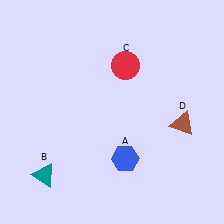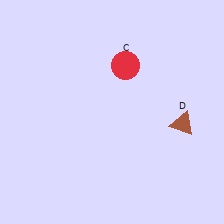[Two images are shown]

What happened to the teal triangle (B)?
The teal triangle (B) was removed in Image 2. It was in the bottom-left area of Image 1.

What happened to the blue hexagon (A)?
The blue hexagon (A) was removed in Image 2. It was in the bottom-right area of Image 1.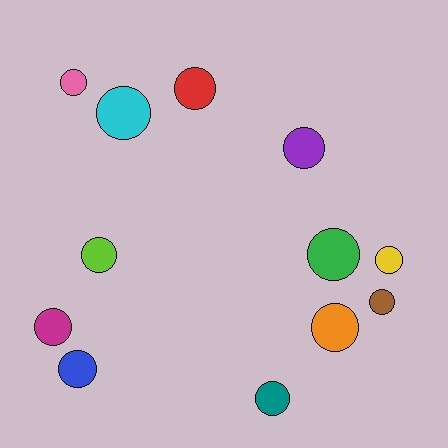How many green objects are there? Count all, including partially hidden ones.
There is 1 green object.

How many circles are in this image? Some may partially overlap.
There are 12 circles.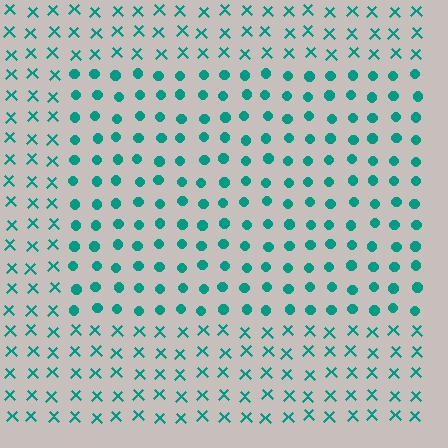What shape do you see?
I see a rectangle.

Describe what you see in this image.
The image is filled with small teal elements arranged in a uniform grid. A rectangle-shaped region contains circles, while the surrounding area contains X marks. The boundary is defined purely by the change in element shape.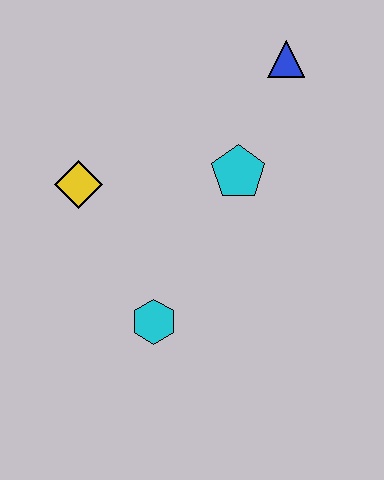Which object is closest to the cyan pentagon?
The blue triangle is closest to the cyan pentagon.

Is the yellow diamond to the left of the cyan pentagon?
Yes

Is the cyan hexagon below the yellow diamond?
Yes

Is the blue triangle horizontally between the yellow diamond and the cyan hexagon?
No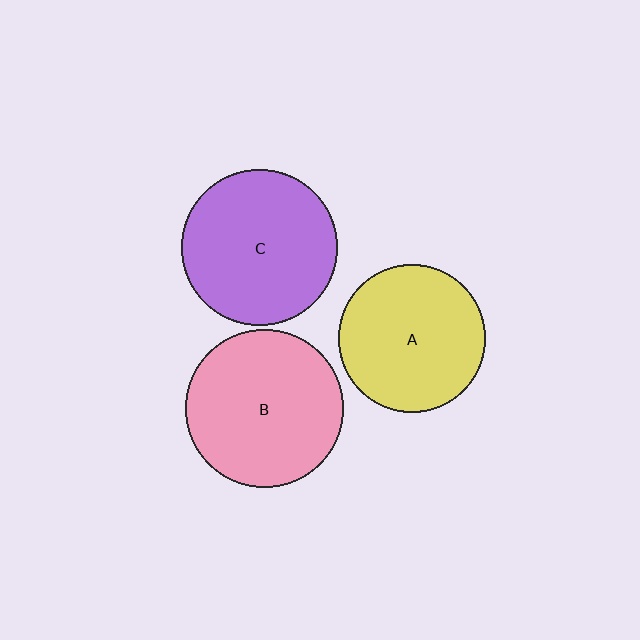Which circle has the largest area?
Circle B (pink).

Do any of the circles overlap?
No, none of the circles overlap.